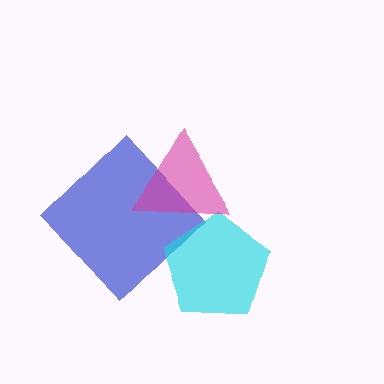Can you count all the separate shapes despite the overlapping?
Yes, there are 3 separate shapes.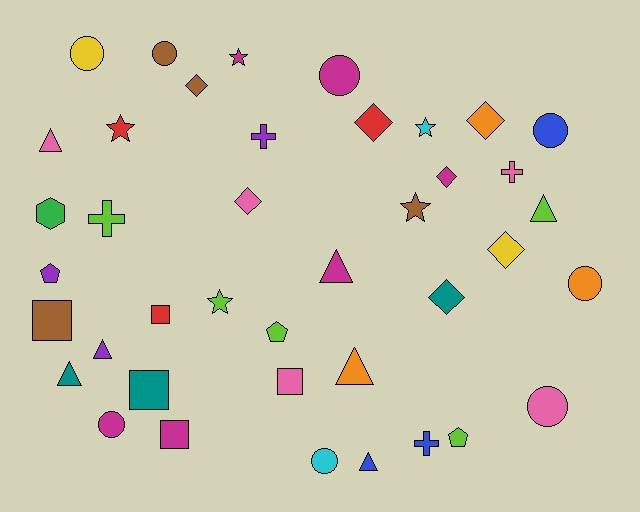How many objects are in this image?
There are 40 objects.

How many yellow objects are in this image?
There are 2 yellow objects.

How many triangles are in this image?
There are 7 triangles.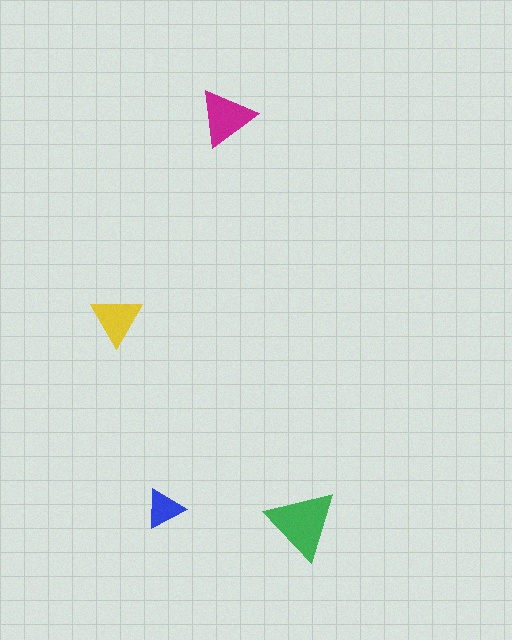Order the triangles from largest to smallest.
the green one, the magenta one, the yellow one, the blue one.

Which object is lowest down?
The green triangle is bottommost.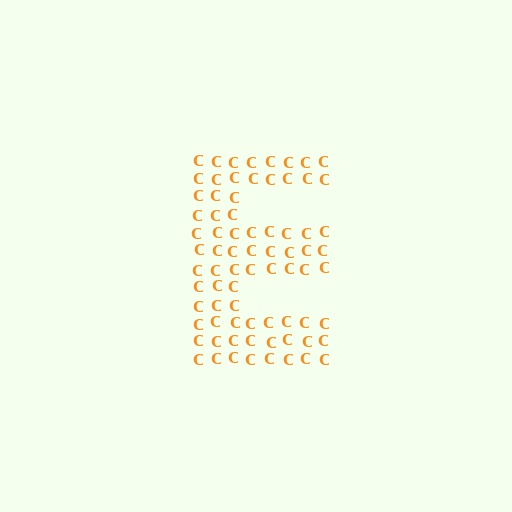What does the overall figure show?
The overall figure shows the letter E.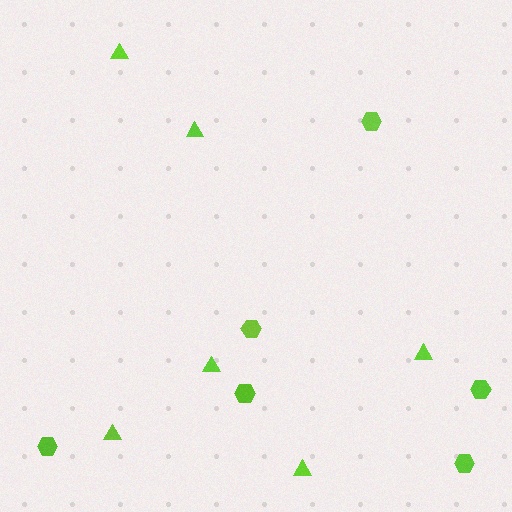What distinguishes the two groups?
There are 2 groups: one group of triangles (6) and one group of hexagons (6).